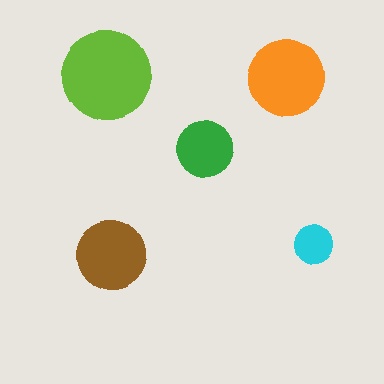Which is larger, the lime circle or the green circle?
The lime one.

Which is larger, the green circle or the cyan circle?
The green one.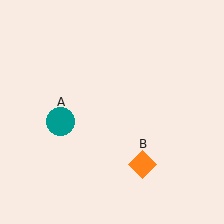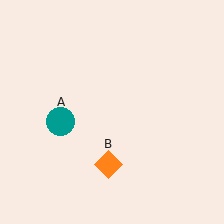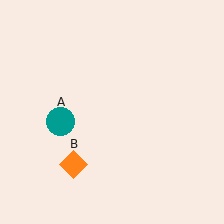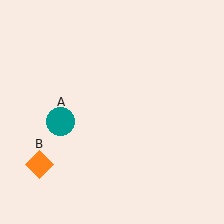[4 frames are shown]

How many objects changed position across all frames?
1 object changed position: orange diamond (object B).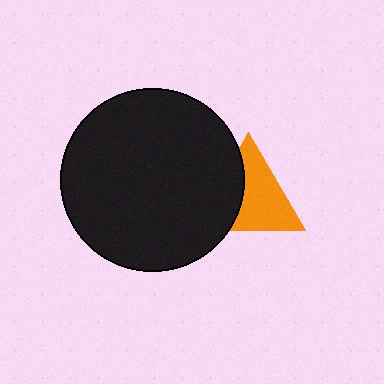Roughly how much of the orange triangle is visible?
About half of it is visible (roughly 63%).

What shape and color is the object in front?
The object in front is a black circle.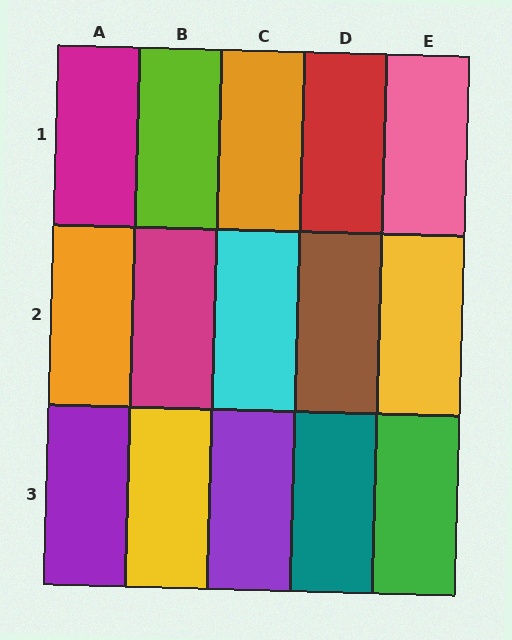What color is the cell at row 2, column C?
Cyan.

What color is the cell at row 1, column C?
Orange.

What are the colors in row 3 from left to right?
Purple, yellow, purple, teal, green.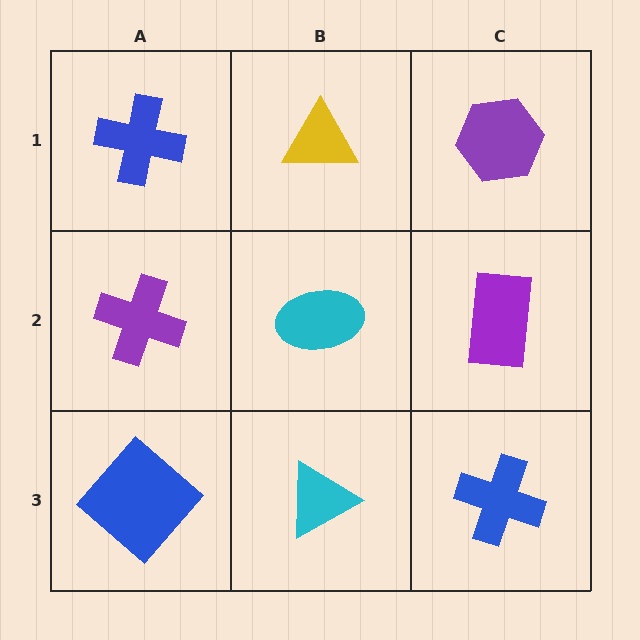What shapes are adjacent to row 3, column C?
A purple rectangle (row 2, column C), a cyan triangle (row 3, column B).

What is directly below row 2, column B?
A cyan triangle.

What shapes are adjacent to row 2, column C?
A purple hexagon (row 1, column C), a blue cross (row 3, column C), a cyan ellipse (row 2, column B).